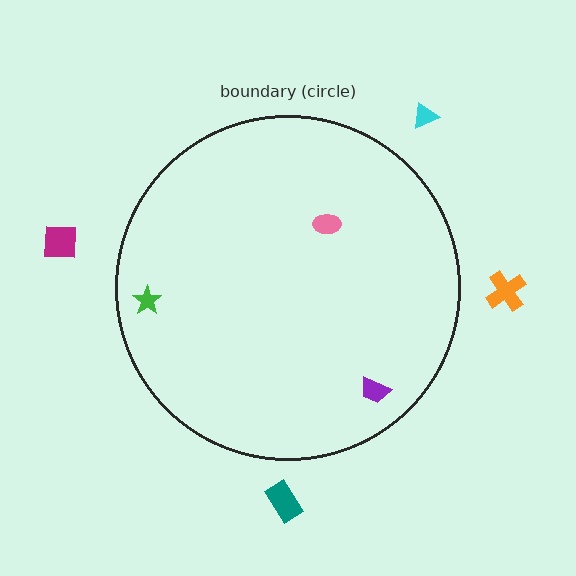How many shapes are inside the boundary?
3 inside, 4 outside.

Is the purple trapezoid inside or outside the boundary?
Inside.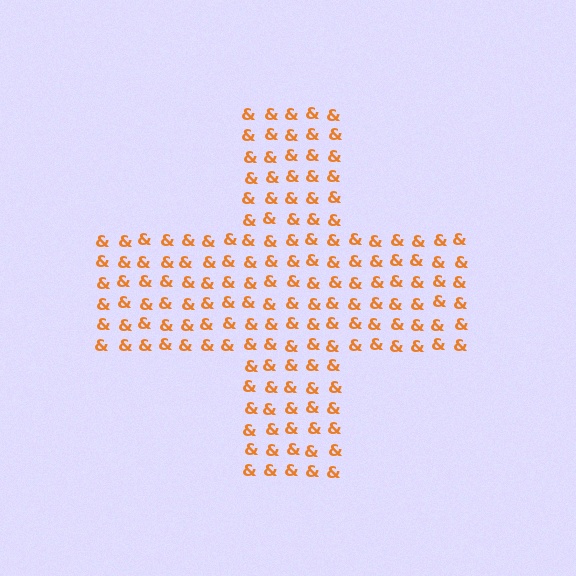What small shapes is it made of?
It is made of small ampersands.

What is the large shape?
The large shape is a cross.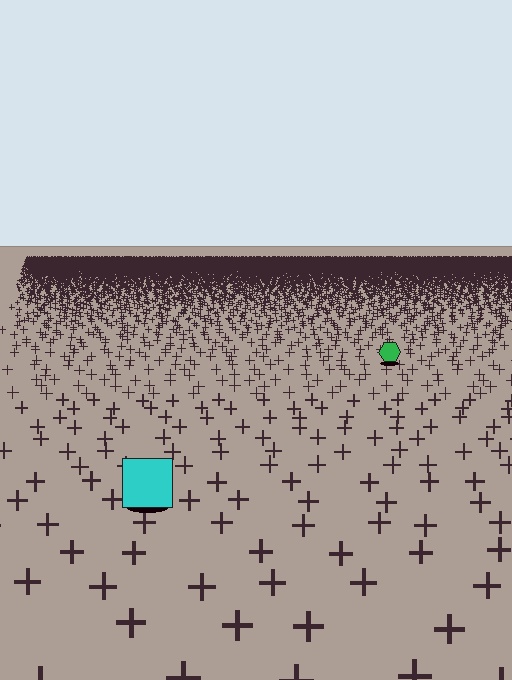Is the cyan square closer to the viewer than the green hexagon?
Yes. The cyan square is closer — you can tell from the texture gradient: the ground texture is coarser near it.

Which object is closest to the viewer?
The cyan square is closest. The texture marks near it are larger and more spread out.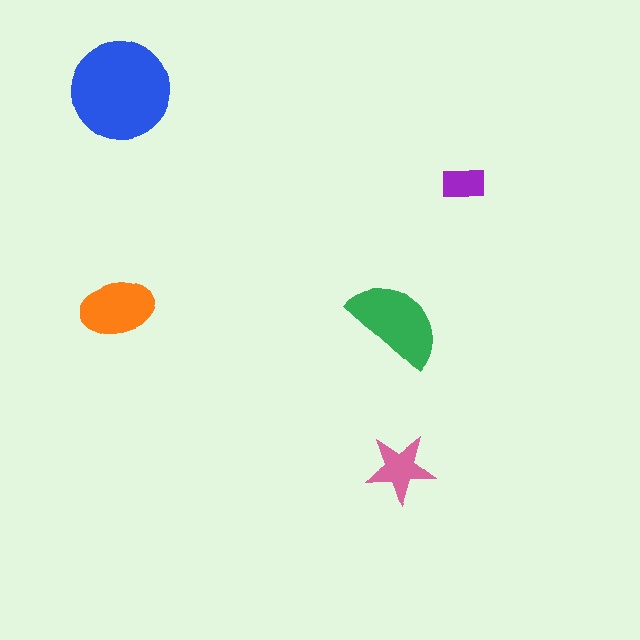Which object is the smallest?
The purple rectangle.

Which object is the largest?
The blue circle.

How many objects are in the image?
There are 5 objects in the image.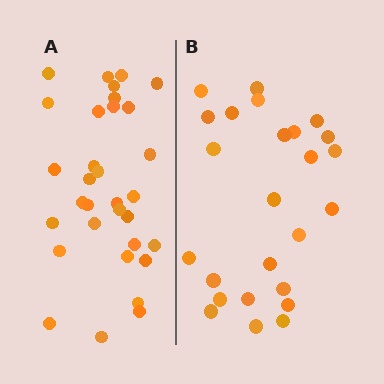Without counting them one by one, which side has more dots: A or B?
Region A (the left region) has more dots.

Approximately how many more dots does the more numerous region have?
Region A has roughly 8 or so more dots than region B.